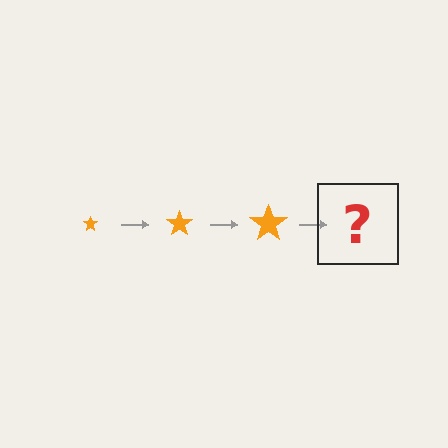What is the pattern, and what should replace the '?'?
The pattern is that the star gets progressively larger each step. The '?' should be an orange star, larger than the previous one.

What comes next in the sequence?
The next element should be an orange star, larger than the previous one.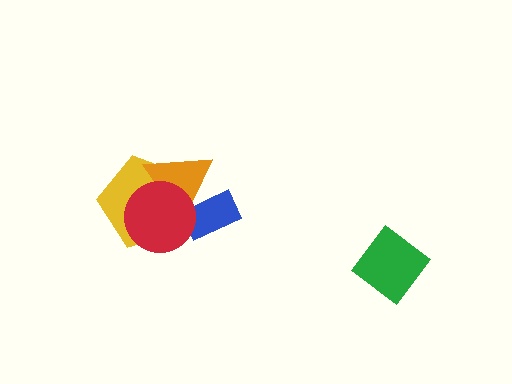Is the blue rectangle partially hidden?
Yes, it is partially covered by another shape.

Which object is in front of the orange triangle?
The red circle is in front of the orange triangle.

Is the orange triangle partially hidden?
Yes, it is partially covered by another shape.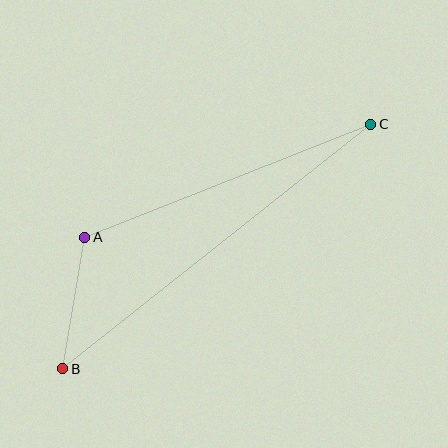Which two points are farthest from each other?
Points B and C are farthest from each other.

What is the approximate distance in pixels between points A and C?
The distance between A and C is approximately 308 pixels.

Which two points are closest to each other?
Points A and B are closest to each other.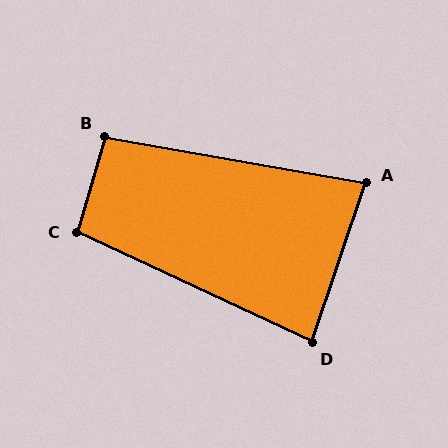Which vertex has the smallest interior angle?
A, at approximately 81 degrees.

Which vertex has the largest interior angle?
C, at approximately 99 degrees.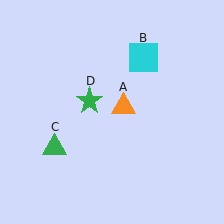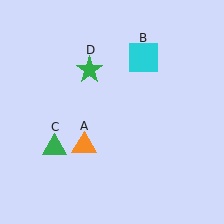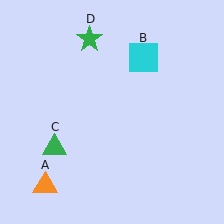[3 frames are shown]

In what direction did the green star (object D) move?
The green star (object D) moved up.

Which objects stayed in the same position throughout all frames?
Cyan square (object B) and green triangle (object C) remained stationary.